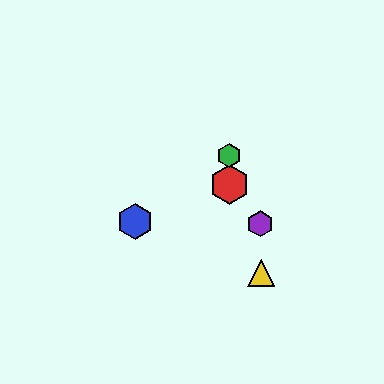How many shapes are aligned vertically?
2 shapes (the red hexagon, the green hexagon) are aligned vertically.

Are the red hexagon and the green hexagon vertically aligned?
Yes, both are at x≈229.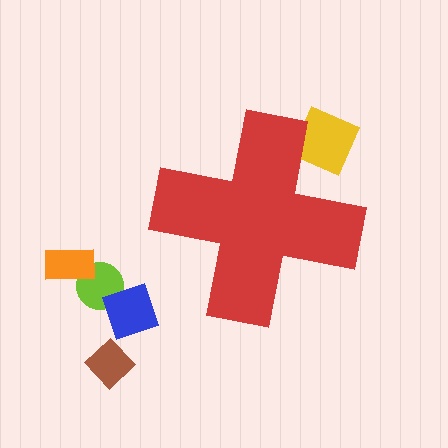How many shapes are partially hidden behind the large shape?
1 shape is partially hidden.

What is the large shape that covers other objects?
A red cross.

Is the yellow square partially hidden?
Yes, the yellow square is partially hidden behind the red cross.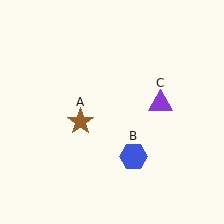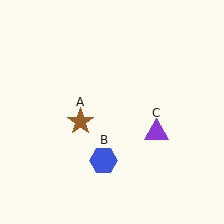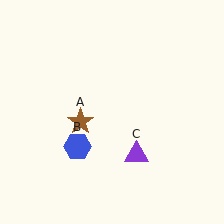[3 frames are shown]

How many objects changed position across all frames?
2 objects changed position: blue hexagon (object B), purple triangle (object C).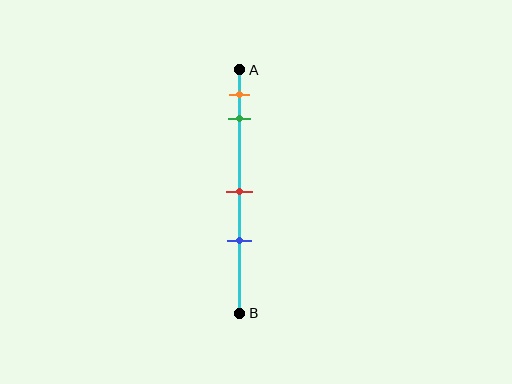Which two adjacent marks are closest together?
The orange and green marks are the closest adjacent pair.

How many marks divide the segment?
There are 4 marks dividing the segment.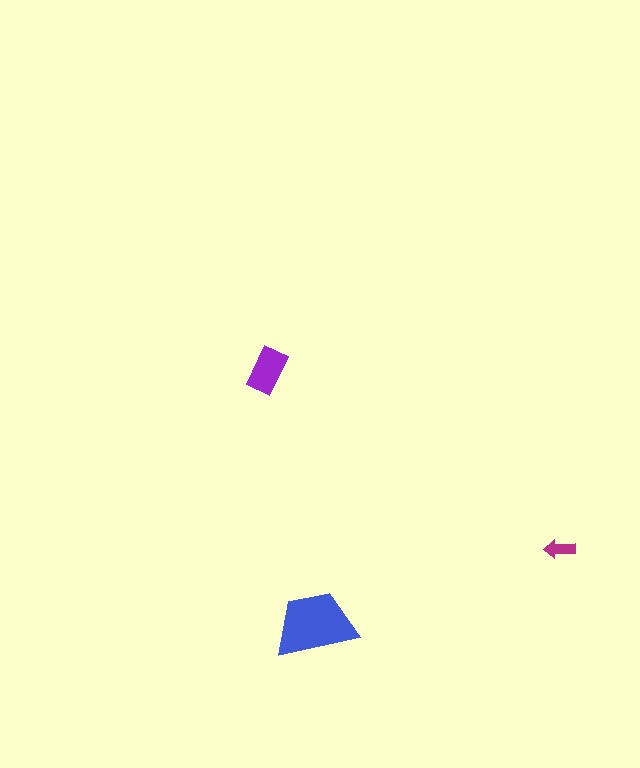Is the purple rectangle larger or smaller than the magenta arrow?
Larger.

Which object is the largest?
The blue trapezoid.